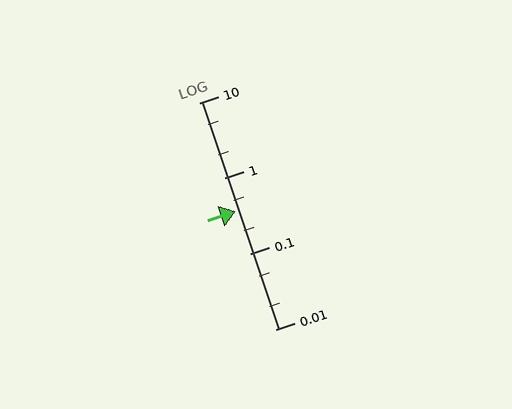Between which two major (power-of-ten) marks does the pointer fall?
The pointer is between 0.1 and 1.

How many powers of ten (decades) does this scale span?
The scale spans 3 decades, from 0.01 to 10.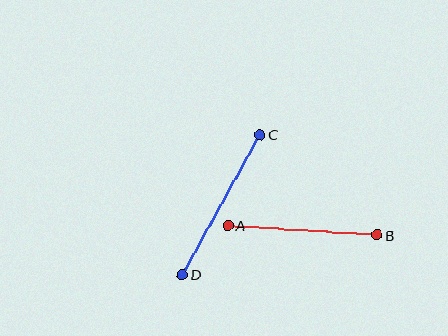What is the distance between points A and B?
The distance is approximately 150 pixels.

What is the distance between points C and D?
The distance is approximately 160 pixels.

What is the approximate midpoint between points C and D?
The midpoint is at approximately (221, 205) pixels.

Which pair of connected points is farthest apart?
Points C and D are farthest apart.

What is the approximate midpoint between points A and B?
The midpoint is at approximately (302, 230) pixels.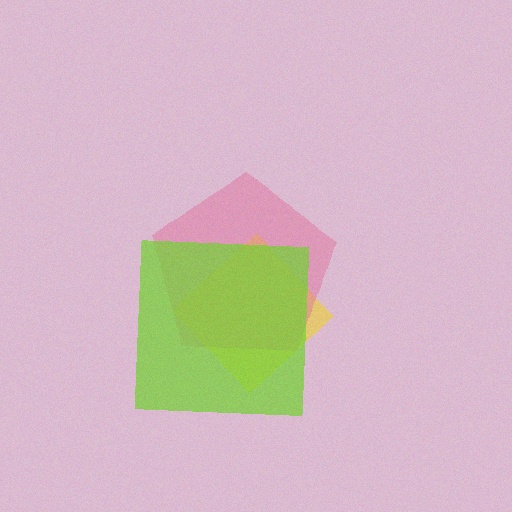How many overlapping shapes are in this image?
There are 3 overlapping shapes in the image.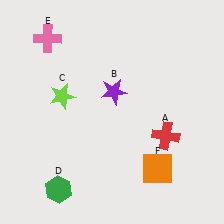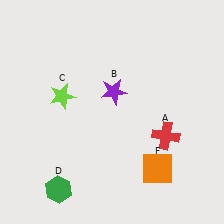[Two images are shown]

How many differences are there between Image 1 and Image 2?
There is 1 difference between the two images.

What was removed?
The pink cross (E) was removed in Image 2.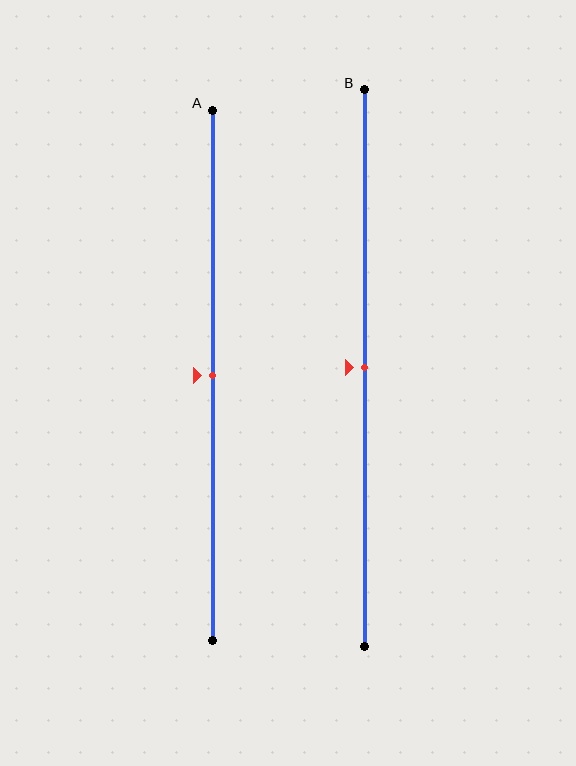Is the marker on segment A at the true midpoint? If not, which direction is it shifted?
Yes, the marker on segment A is at the true midpoint.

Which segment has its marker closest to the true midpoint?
Segment A has its marker closest to the true midpoint.